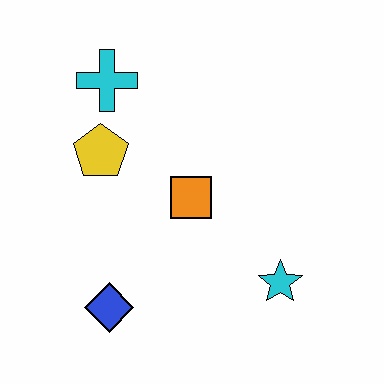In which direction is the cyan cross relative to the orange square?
The cyan cross is above the orange square.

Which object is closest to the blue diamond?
The orange square is closest to the blue diamond.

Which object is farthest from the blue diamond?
The cyan cross is farthest from the blue diamond.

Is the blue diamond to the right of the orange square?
No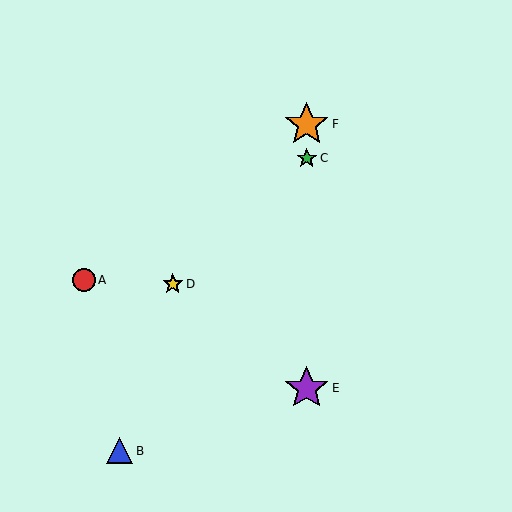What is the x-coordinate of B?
Object B is at x≈120.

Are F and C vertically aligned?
Yes, both are at x≈307.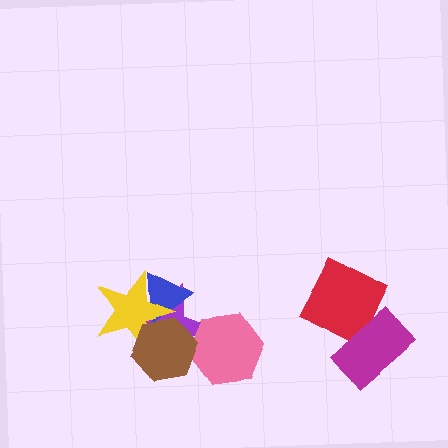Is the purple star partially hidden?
Yes, it is partially covered by another shape.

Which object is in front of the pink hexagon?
The brown hexagon is in front of the pink hexagon.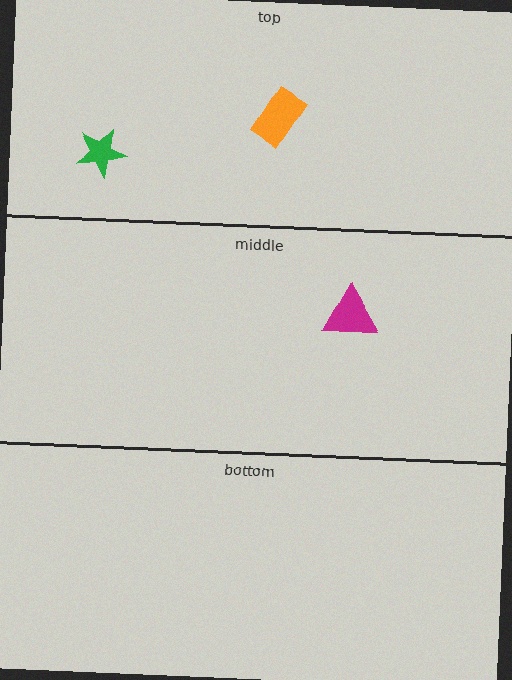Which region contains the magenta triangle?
The middle region.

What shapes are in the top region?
The orange rectangle, the green star.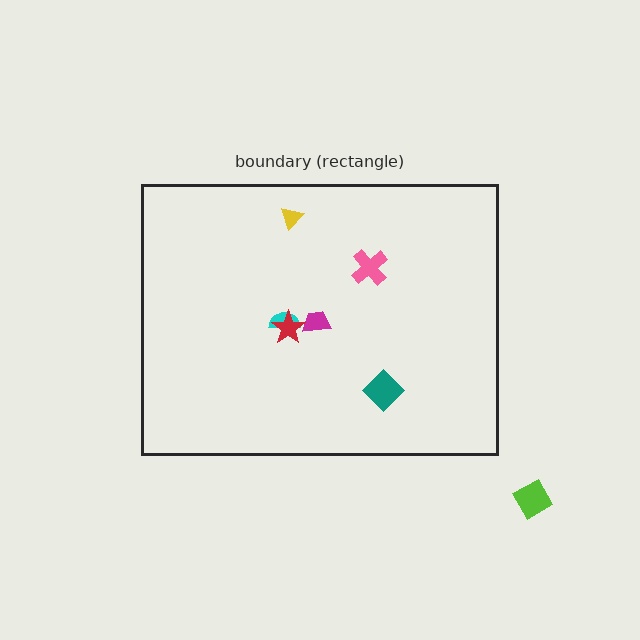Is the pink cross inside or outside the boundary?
Inside.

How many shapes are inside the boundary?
6 inside, 1 outside.